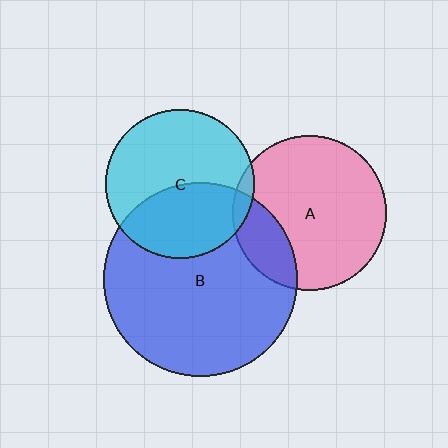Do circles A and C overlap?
Yes.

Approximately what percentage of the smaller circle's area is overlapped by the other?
Approximately 5%.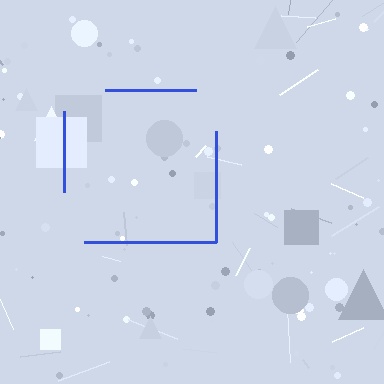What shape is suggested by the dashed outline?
The dashed outline suggests a square.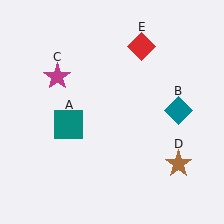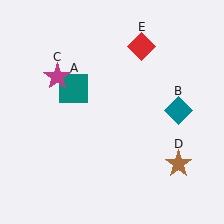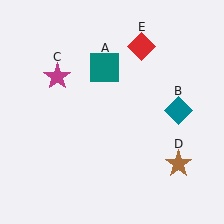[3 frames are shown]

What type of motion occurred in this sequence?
The teal square (object A) rotated clockwise around the center of the scene.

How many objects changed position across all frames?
1 object changed position: teal square (object A).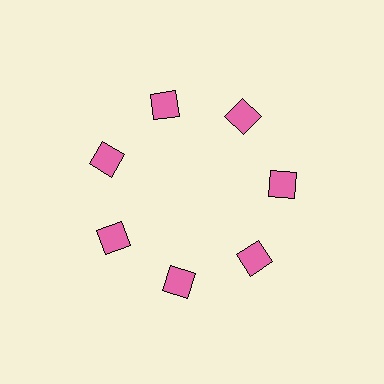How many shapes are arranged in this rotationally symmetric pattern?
There are 7 shapes, arranged in 7 groups of 1.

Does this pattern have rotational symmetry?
Yes, this pattern has 7-fold rotational symmetry. It looks the same after rotating 51 degrees around the center.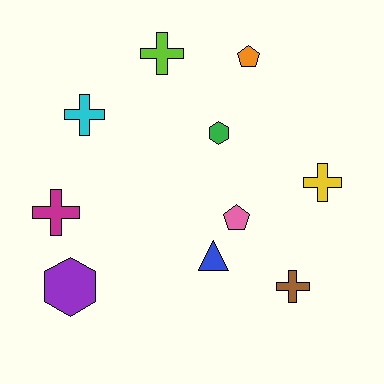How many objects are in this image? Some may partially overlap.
There are 10 objects.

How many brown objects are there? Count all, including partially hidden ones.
There is 1 brown object.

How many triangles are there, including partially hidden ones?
There is 1 triangle.